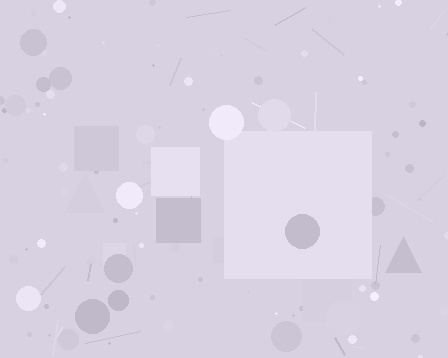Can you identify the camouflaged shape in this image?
The camouflaged shape is a square.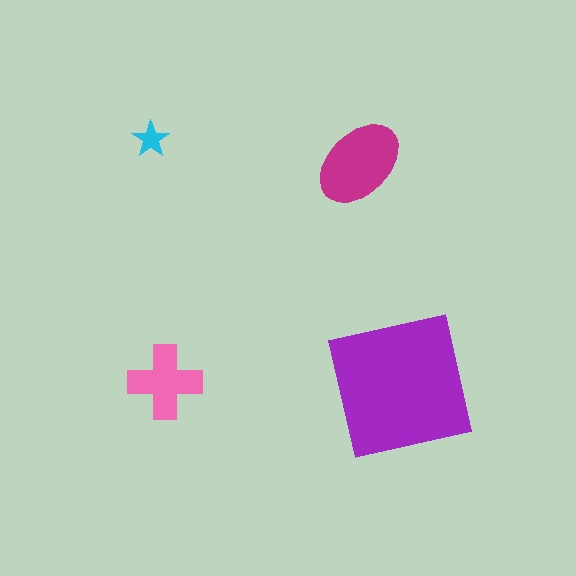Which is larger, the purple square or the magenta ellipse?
The purple square.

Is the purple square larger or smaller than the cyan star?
Larger.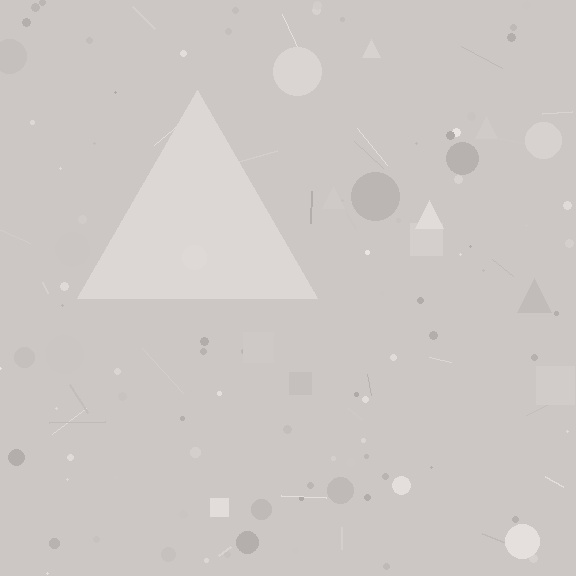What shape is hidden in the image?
A triangle is hidden in the image.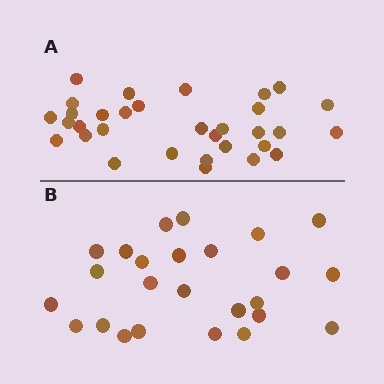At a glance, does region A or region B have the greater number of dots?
Region A (the top region) has more dots.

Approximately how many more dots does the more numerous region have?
Region A has roughly 8 or so more dots than region B.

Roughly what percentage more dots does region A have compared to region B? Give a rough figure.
About 30% more.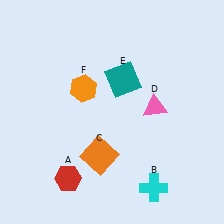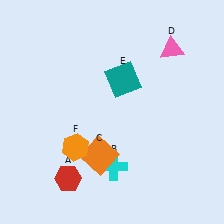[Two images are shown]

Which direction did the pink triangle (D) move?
The pink triangle (D) moved up.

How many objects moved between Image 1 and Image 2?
3 objects moved between the two images.